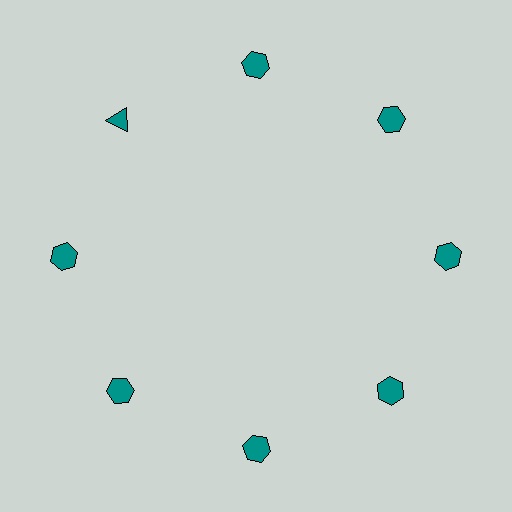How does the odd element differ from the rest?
It has a different shape: triangle instead of hexagon.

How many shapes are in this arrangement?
There are 8 shapes arranged in a ring pattern.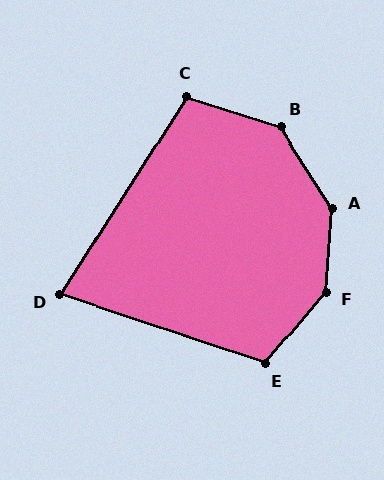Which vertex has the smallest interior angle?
D, at approximately 76 degrees.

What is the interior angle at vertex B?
Approximately 140 degrees (obtuse).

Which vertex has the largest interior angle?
F, at approximately 144 degrees.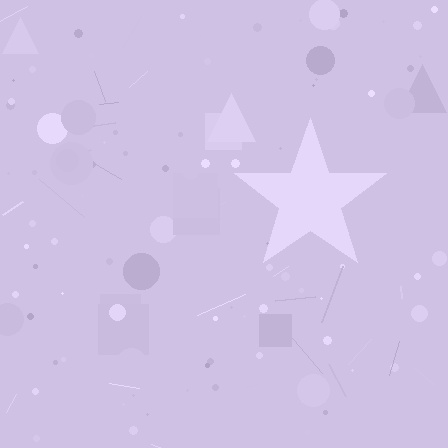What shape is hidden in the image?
A star is hidden in the image.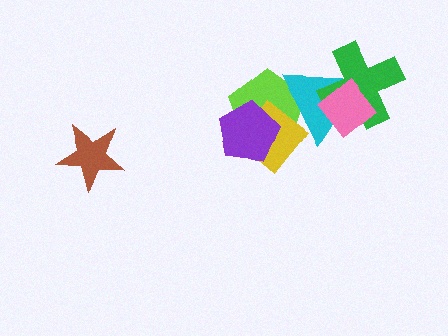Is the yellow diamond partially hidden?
Yes, it is partially covered by another shape.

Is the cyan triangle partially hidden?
Yes, it is partially covered by another shape.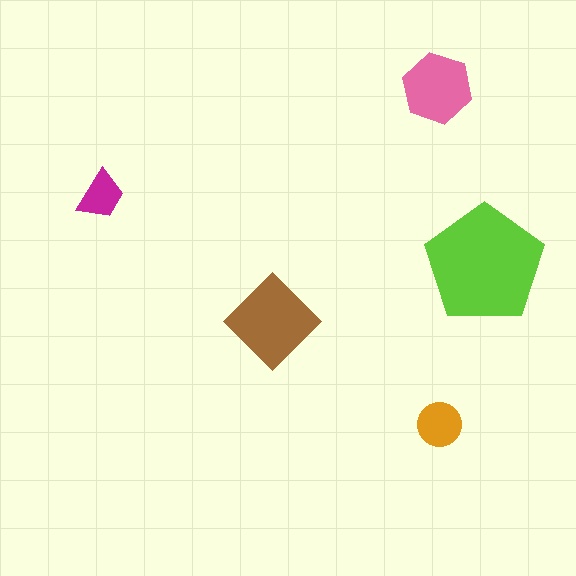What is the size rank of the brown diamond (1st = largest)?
2nd.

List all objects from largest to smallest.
The lime pentagon, the brown diamond, the pink hexagon, the orange circle, the magenta trapezoid.